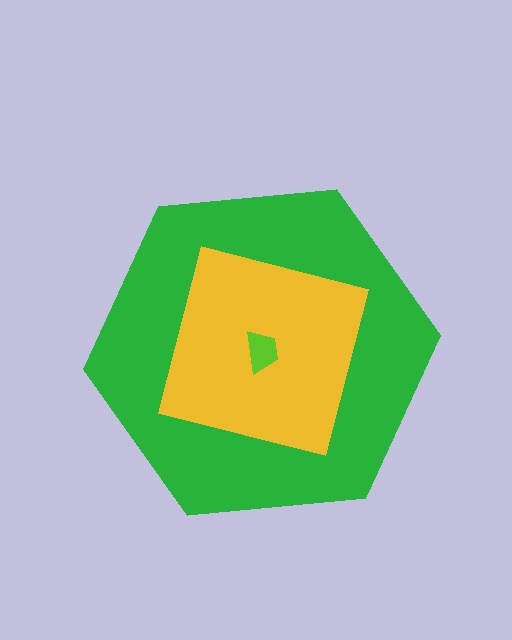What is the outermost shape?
The green hexagon.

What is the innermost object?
The lime trapezoid.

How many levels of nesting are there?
3.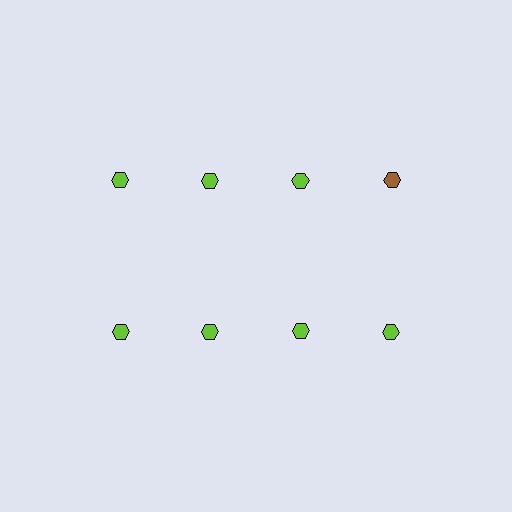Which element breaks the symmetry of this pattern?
The brown hexagon in the top row, second from right column breaks the symmetry. All other shapes are lime hexagons.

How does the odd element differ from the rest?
It has a different color: brown instead of lime.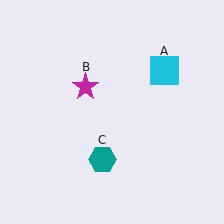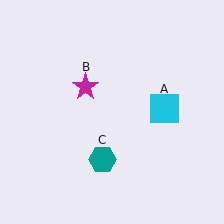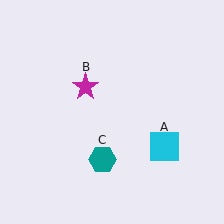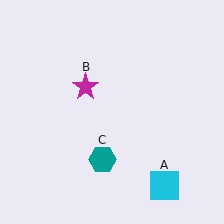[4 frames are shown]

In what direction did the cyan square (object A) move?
The cyan square (object A) moved down.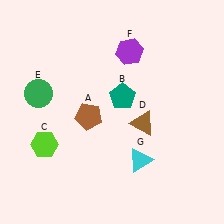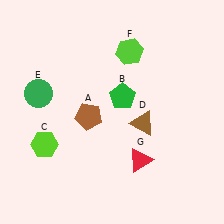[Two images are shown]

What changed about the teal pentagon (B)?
In Image 1, B is teal. In Image 2, it changed to green.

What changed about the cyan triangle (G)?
In Image 1, G is cyan. In Image 2, it changed to red.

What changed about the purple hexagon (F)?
In Image 1, F is purple. In Image 2, it changed to lime.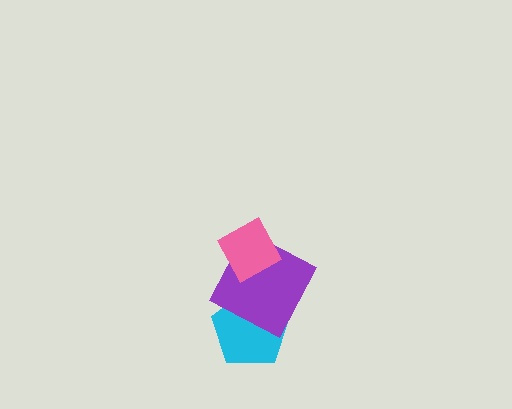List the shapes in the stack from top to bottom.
From top to bottom: the pink diamond, the purple square, the cyan pentagon.